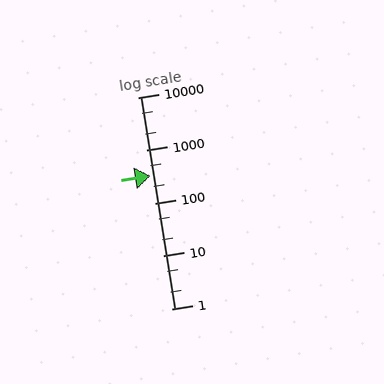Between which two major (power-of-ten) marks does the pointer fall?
The pointer is between 100 and 1000.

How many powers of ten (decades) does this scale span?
The scale spans 4 decades, from 1 to 10000.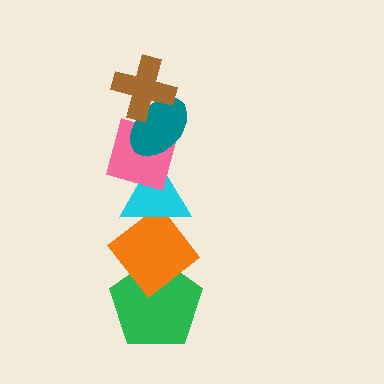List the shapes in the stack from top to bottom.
From top to bottom: the brown cross, the teal ellipse, the pink diamond, the cyan triangle, the orange diamond, the green pentagon.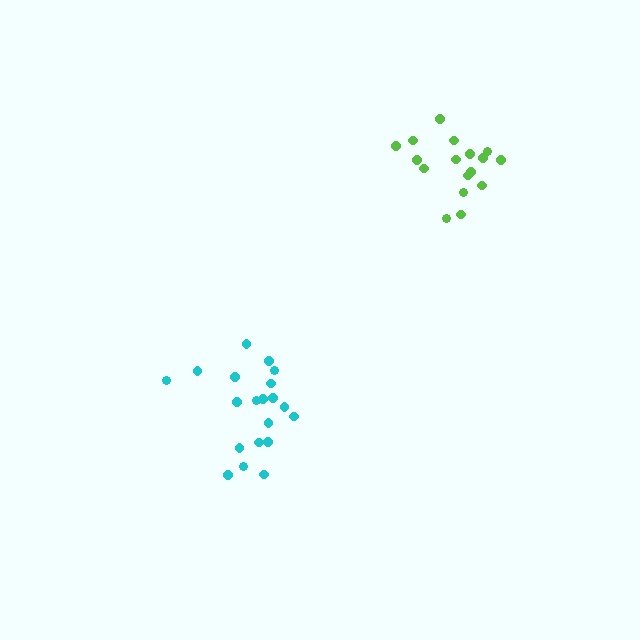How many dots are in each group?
Group 1: 17 dots, Group 2: 20 dots (37 total).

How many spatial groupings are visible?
There are 2 spatial groupings.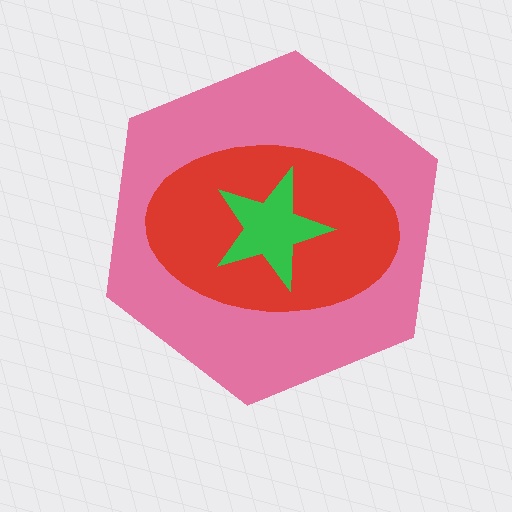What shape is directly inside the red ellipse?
The green star.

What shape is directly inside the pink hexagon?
The red ellipse.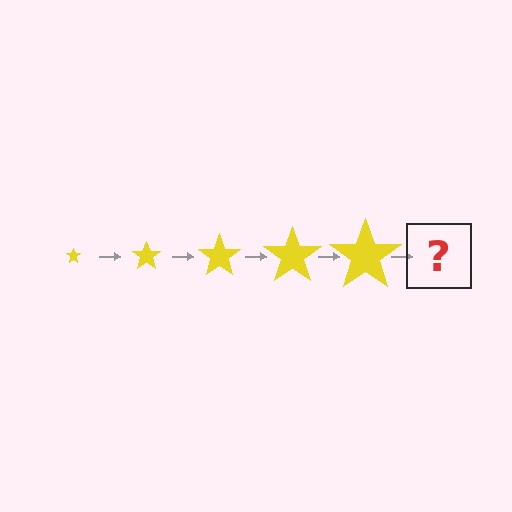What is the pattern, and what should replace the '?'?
The pattern is that the star gets progressively larger each step. The '?' should be a yellow star, larger than the previous one.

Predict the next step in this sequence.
The next step is a yellow star, larger than the previous one.